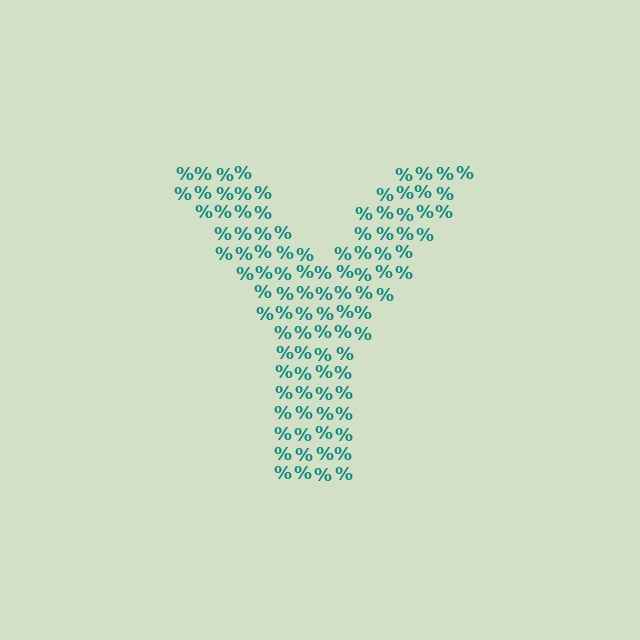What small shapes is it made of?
It is made of small percent signs.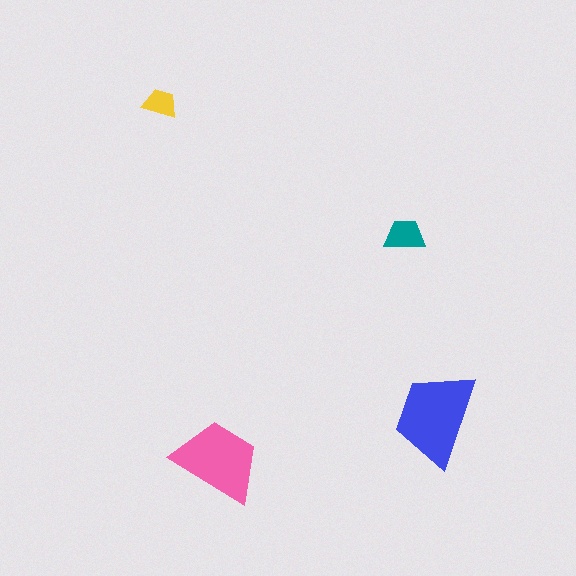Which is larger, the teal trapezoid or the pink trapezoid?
The pink one.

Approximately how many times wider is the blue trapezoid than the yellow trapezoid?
About 2.5 times wider.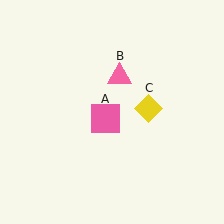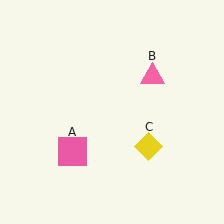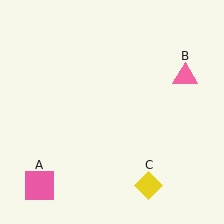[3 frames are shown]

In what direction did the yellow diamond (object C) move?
The yellow diamond (object C) moved down.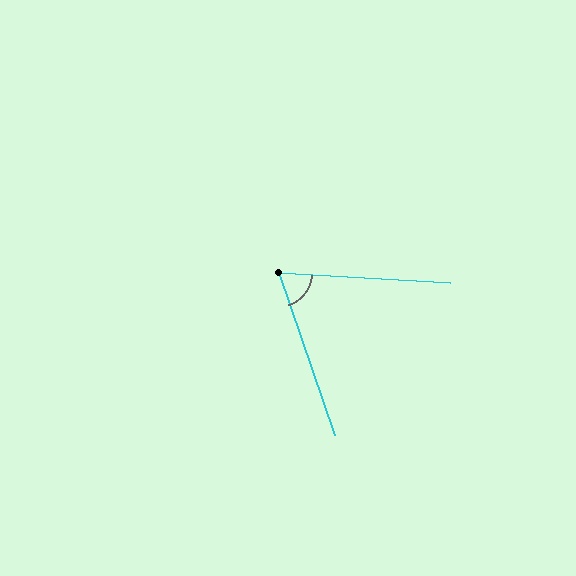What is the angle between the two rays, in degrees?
Approximately 68 degrees.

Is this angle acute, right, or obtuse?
It is acute.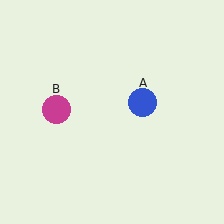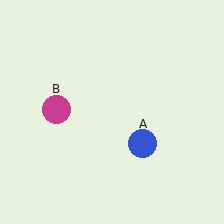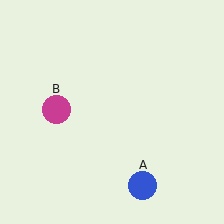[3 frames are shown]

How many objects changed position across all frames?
1 object changed position: blue circle (object A).